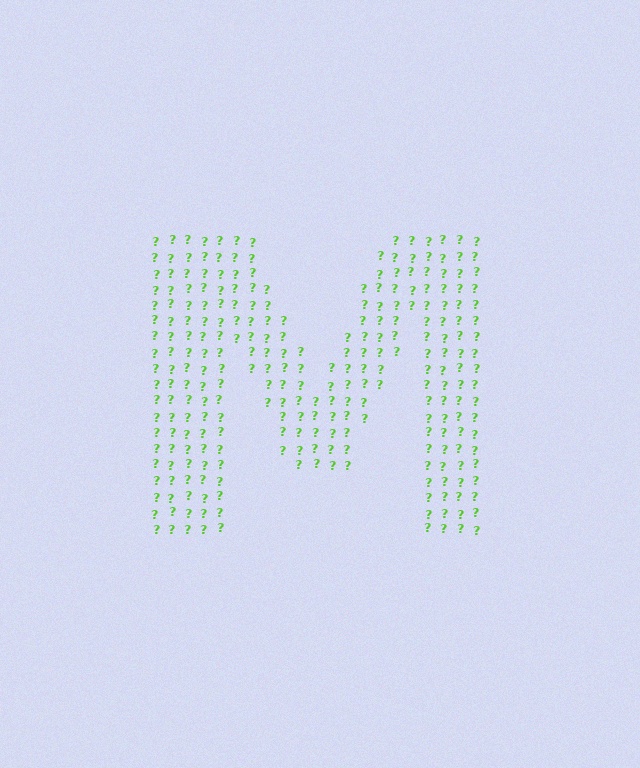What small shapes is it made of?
It is made of small question marks.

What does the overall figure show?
The overall figure shows the letter M.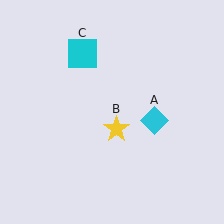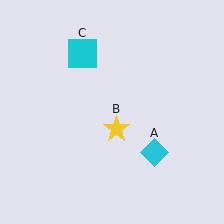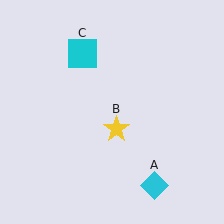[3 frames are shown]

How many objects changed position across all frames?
1 object changed position: cyan diamond (object A).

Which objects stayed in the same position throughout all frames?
Yellow star (object B) and cyan square (object C) remained stationary.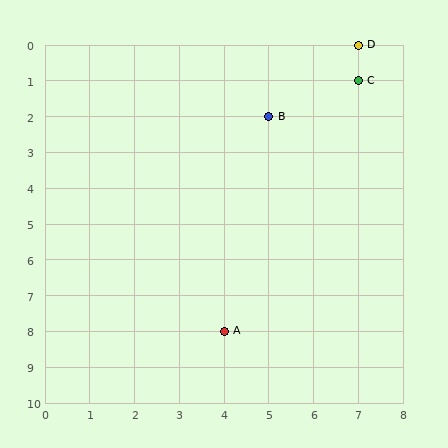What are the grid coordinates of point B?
Point B is at grid coordinates (5, 2).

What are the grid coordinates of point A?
Point A is at grid coordinates (4, 8).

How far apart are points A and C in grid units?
Points A and C are 3 columns and 7 rows apart (about 7.6 grid units diagonally).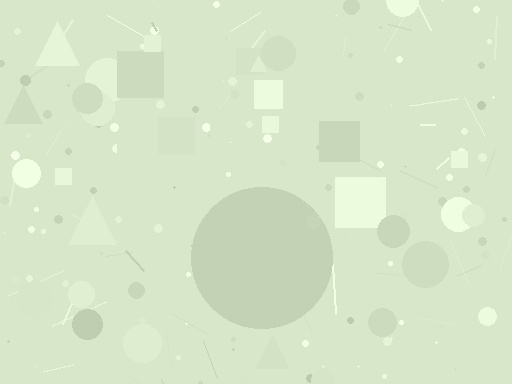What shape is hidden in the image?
A circle is hidden in the image.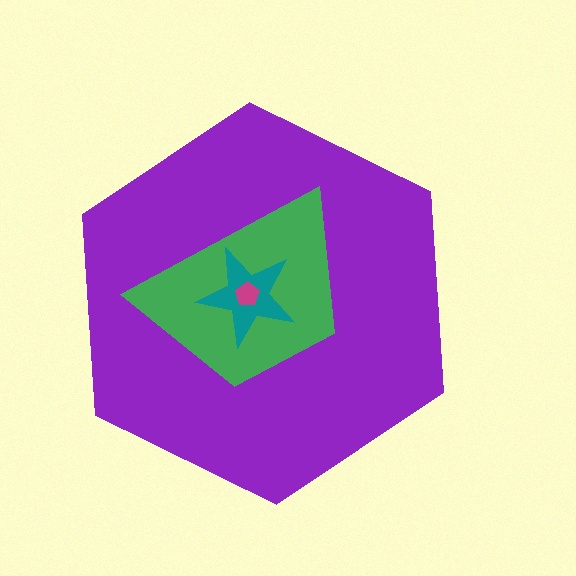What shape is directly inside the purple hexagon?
The green trapezoid.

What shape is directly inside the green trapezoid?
The teal star.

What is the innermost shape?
The magenta pentagon.